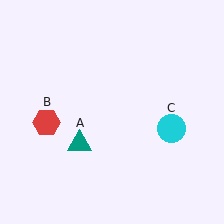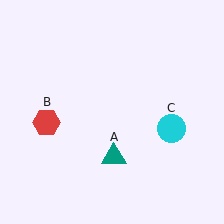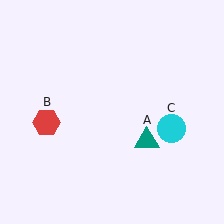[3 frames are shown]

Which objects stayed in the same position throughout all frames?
Red hexagon (object B) and cyan circle (object C) remained stationary.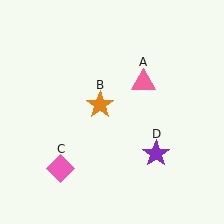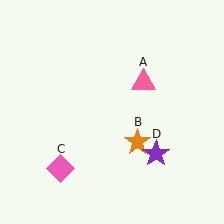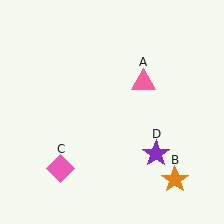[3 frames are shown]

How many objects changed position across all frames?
1 object changed position: orange star (object B).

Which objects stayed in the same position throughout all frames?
Pink triangle (object A) and pink diamond (object C) and purple star (object D) remained stationary.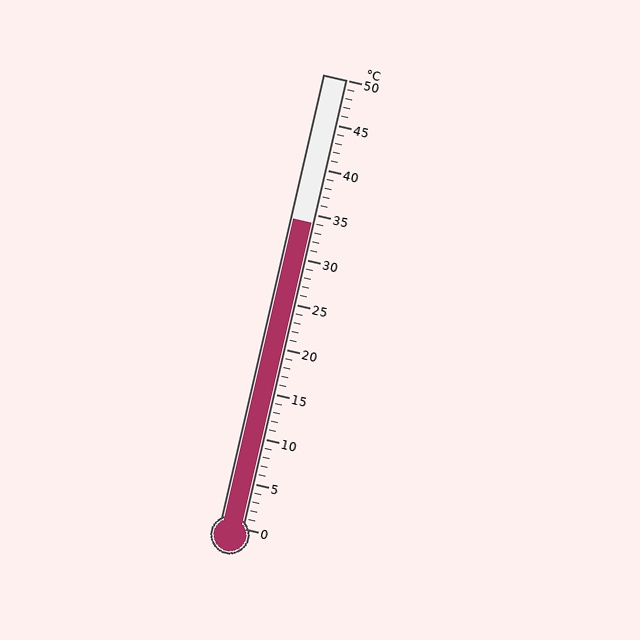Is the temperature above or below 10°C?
The temperature is above 10°C.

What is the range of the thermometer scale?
The thermometer scale ranges from 0°C to 50°C.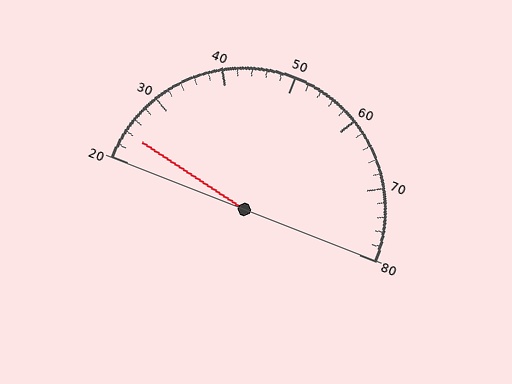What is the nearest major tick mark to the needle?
The nearest major tick mark is 20.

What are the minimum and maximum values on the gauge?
The gauge ranges from 20 to 80.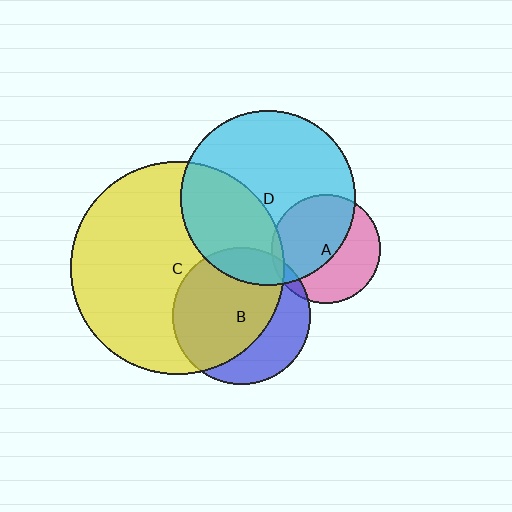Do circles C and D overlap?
Yes.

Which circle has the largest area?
Circle C (yellow).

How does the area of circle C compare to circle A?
Approximately 3.9 times.